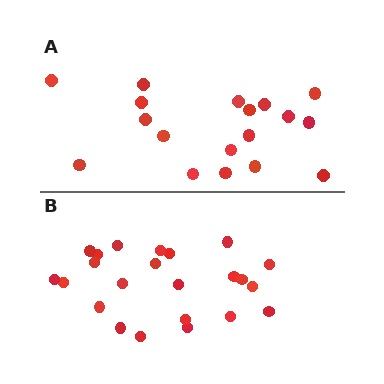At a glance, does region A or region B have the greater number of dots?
Region B (the bottom region) has more dots.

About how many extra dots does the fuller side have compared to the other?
Region B has about 5 more dots than region A.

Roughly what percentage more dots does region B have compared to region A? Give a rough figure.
About 30% more.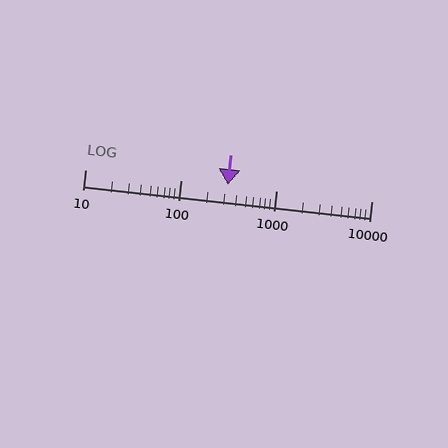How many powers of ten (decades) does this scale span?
The scale spans 3 decades, from 10 to 10000.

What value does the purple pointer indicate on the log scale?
The pointer indicates approximately 310.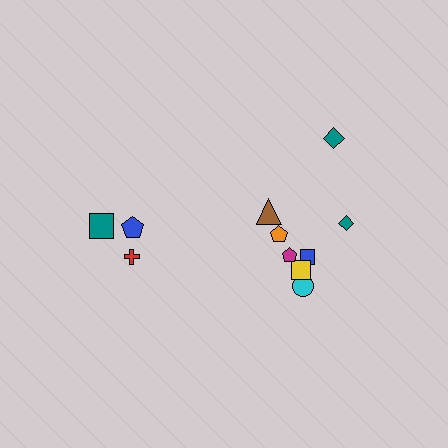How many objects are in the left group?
There are 3 objects.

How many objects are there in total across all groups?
There are 11 objects.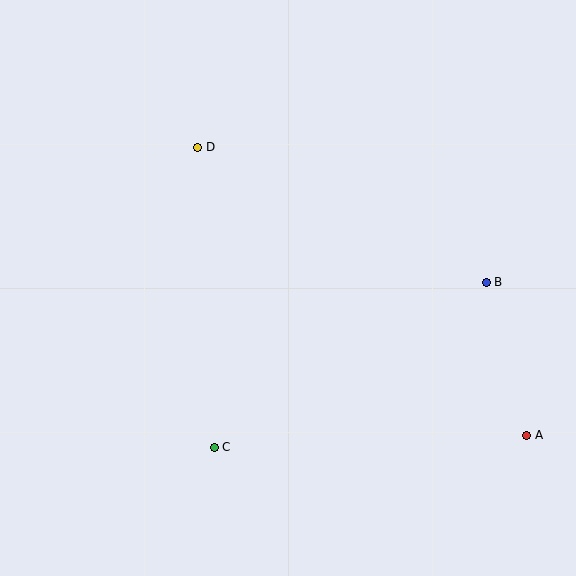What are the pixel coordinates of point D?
Point D is at (198, 147).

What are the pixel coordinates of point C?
Point C is at (214, 447).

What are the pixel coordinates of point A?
Point A is at (527, 435).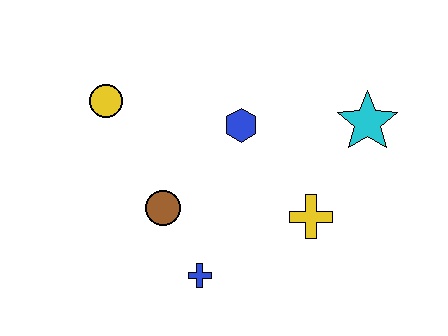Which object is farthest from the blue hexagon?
The blue cross is farthest from the blue hexagon.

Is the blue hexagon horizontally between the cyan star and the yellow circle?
Yes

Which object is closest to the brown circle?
The blue cross is closest to the brown circle.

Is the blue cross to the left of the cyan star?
Yes